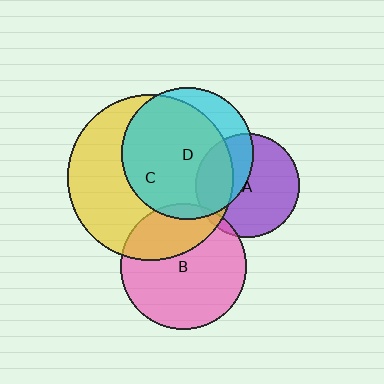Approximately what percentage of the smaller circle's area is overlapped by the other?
Approximately 40%.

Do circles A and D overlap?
Yes.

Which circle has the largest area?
Circle C (yellow).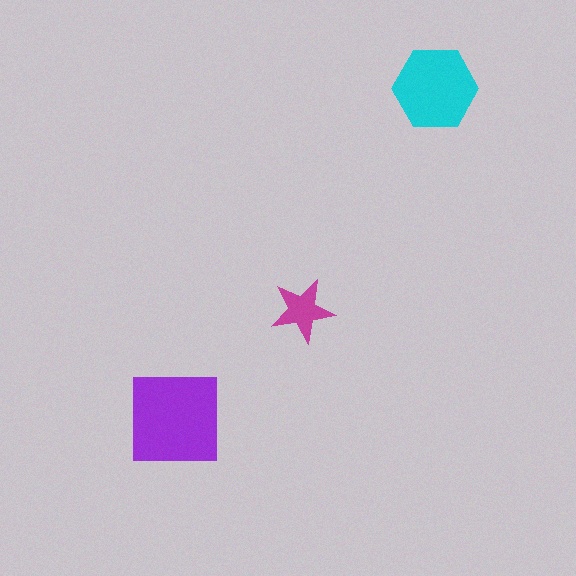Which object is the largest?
The purple square.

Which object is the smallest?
The magenta star.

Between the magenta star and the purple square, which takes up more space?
The purple square.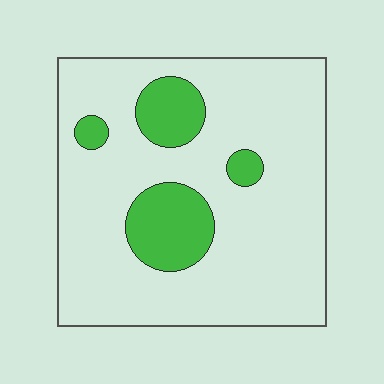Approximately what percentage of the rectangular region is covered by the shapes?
Approximately 15%.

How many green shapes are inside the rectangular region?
4.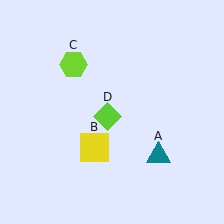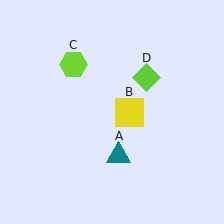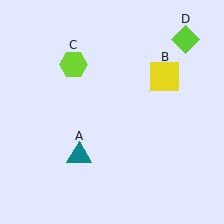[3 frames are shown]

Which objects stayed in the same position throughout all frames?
Lime hexagon (object C) remained stationary.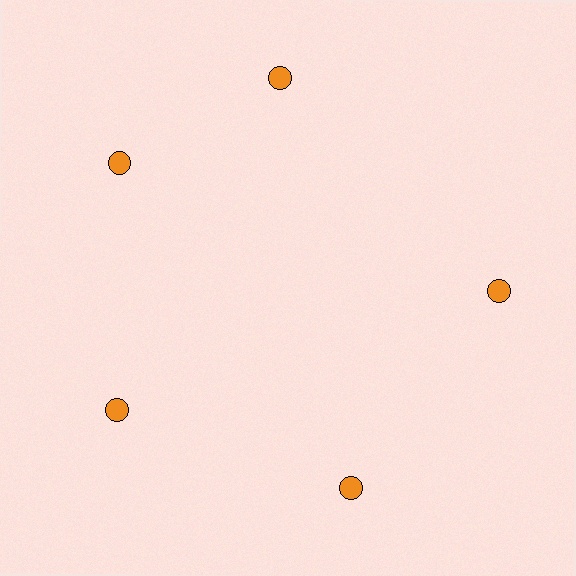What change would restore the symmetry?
The symmetry would be restored by rotating it back into even spacing with its neighbors so that all 5 circles sit at equal angles and equal distance from the center.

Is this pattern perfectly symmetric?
No. The 5 orange circles are arranged in a ring, but one element near the 1 o'clock position is rotated out of alignment along the ring, breaking the 5-fold rotational symmetry.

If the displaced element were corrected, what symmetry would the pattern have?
It would have 5-fold rotational symmetry — the pattern would map onto itself every 72 degrees.